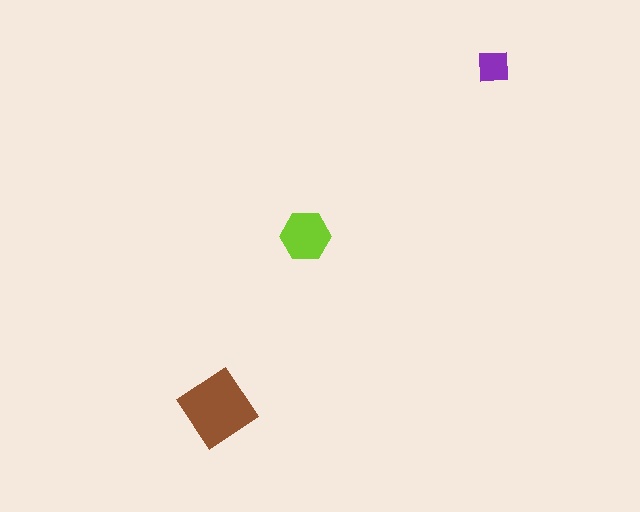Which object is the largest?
The brown diamond.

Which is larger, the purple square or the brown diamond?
The brown diamond.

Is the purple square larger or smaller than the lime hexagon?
Smaller.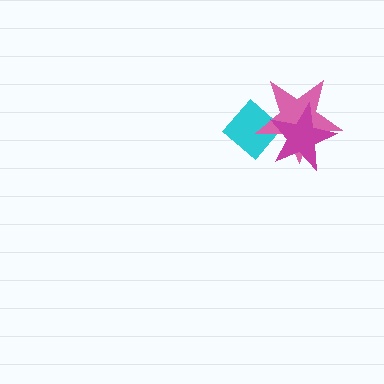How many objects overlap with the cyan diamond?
2 objects overlap with the cyan diamond.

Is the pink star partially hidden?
Yes, it is partially covered by another shape.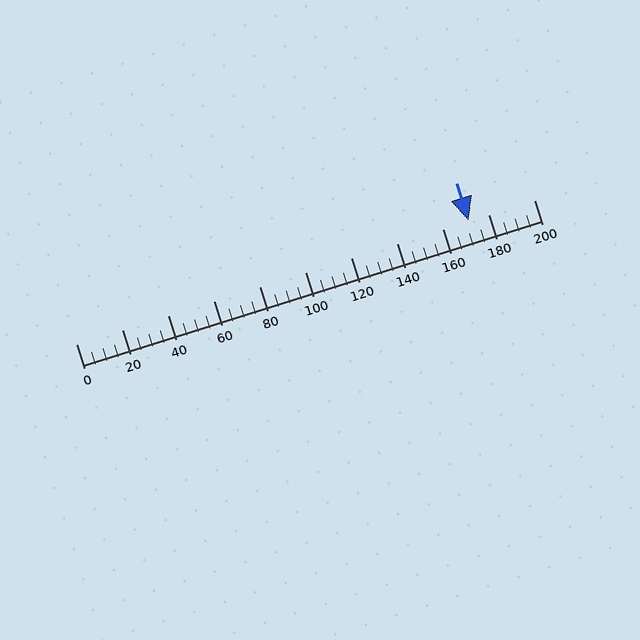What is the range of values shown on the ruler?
The ruler shows values from 0 to 200.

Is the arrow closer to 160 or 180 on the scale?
The arrow is closer to 180.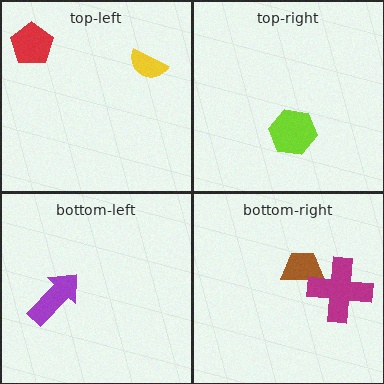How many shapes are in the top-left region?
2.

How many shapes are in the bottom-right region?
2.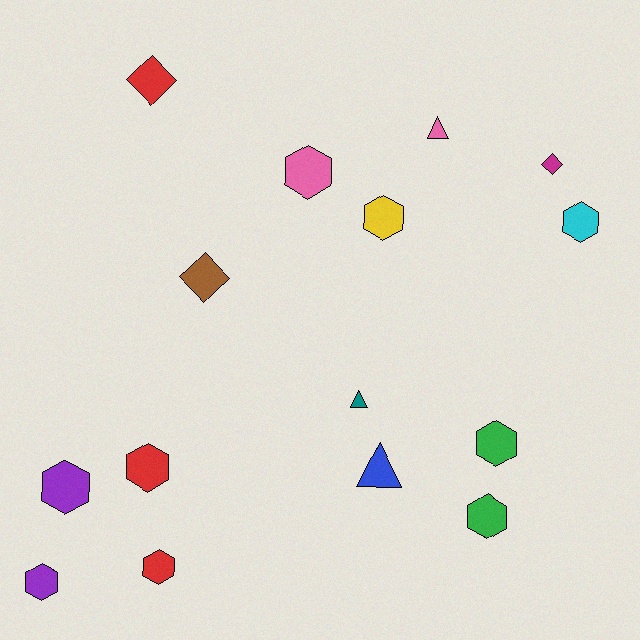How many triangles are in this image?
There are 3 triangles.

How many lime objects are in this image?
There are no lime objects.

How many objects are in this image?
There are 15 objects.